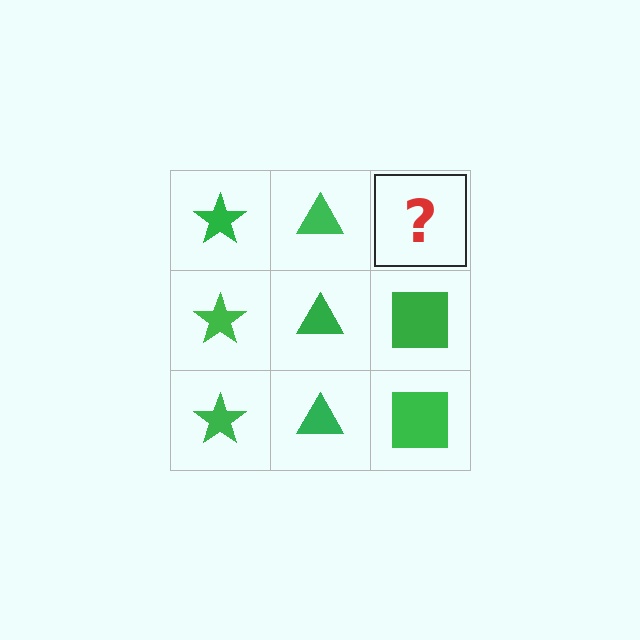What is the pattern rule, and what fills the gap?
The rule is that each column has a consistent shape. The gap should be filled with a green square.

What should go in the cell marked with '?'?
The missing cell should contain a green square.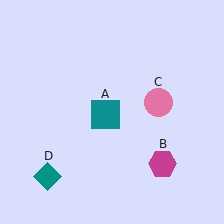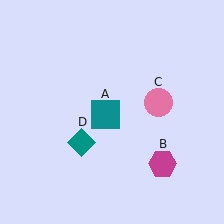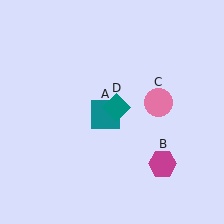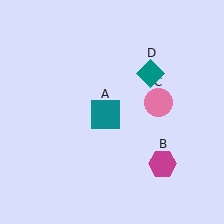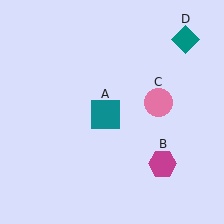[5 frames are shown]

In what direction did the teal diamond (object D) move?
The teal diamond (object D) moved up and to the right.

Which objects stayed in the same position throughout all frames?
Teal square (object A) and magenta hexagon (object B) and pink circle (object C) remained stationary.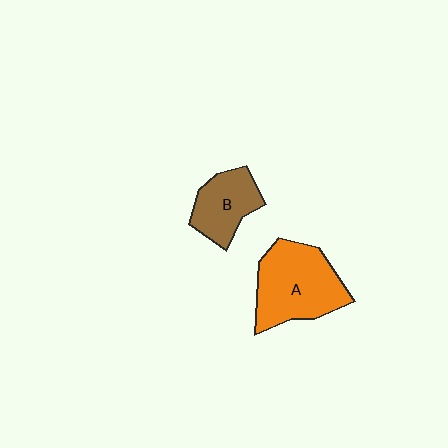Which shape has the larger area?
Shape A (orange).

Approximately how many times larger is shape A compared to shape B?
Approximately 1.6 times.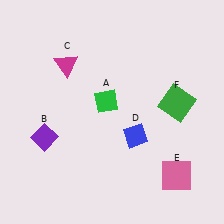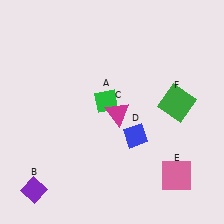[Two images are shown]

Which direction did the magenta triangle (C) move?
The magenta triangle (C) moved right.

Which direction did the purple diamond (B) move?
The purple diamond (B) moved down.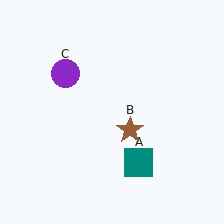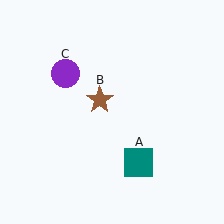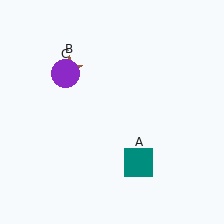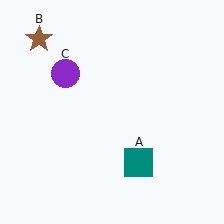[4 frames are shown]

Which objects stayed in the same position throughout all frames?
Teal square (object A) and purple circle (object C) remained stationary.